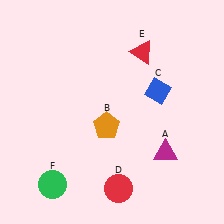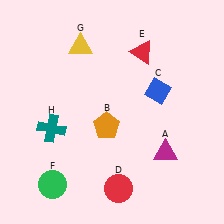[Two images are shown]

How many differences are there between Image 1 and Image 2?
There are 2 differences between the two images.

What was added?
A yellow triangle (G), a teal cross (H) were added in Image 2.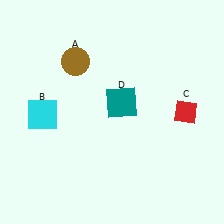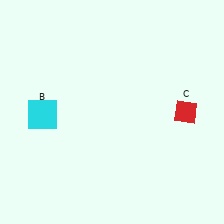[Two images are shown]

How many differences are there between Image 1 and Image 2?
There are 2 differences between the two images.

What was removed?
The brown circle (A), the teal square (D) were removed in Image 2.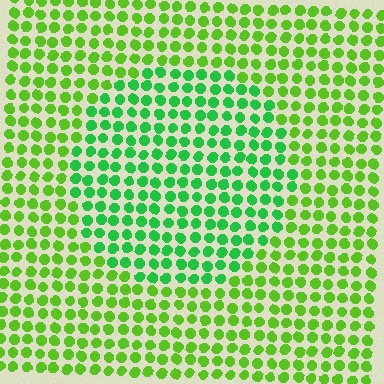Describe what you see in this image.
The image is filled with small lime elements in a uniform arrangement. A circle-shaped region is visible where the elements are tinted to a slightly different hue, forming a subtle color boundary.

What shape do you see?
I see a circle.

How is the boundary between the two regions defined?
The boundary is defined purely by a slight shift in hue (about 33 degrees). Spacing, size, and orientation are identical on both sides.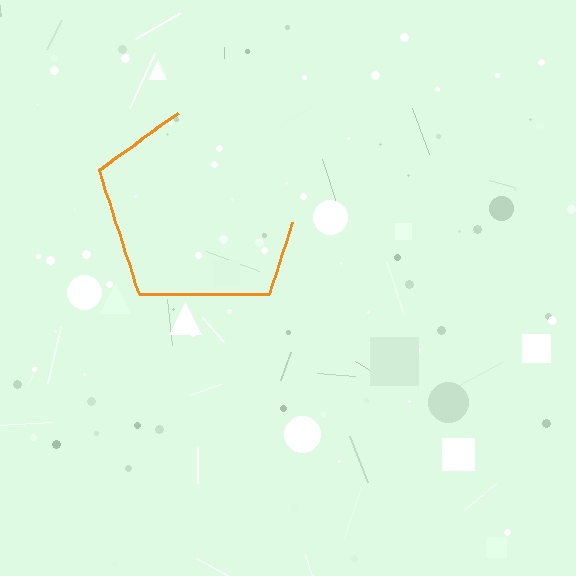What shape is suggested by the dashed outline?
The dashed outline suggests a pentagon.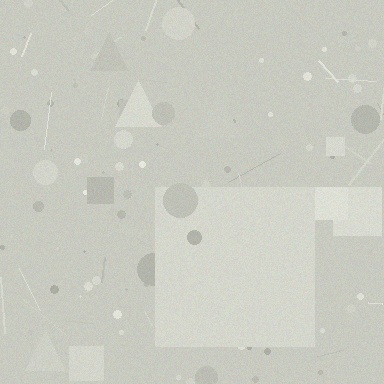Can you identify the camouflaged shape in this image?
The camouflaged shape is a square.